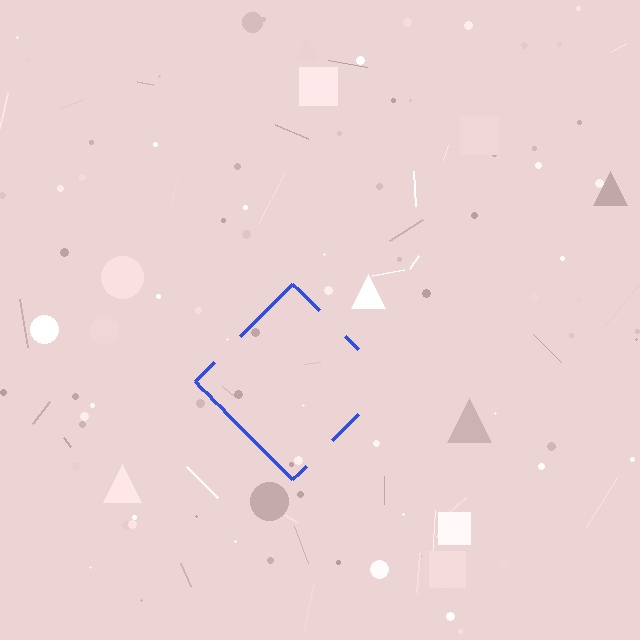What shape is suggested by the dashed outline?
The dashed outline suggests a diamond.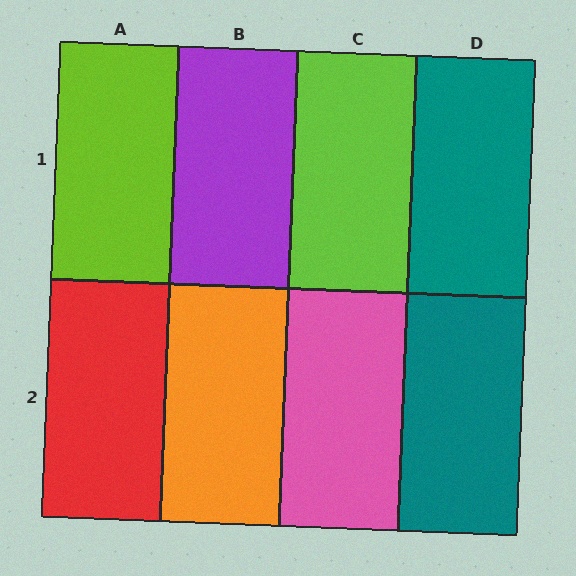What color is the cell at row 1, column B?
Purple.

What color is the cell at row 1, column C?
Lime.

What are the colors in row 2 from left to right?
Red, orange, pink, teal.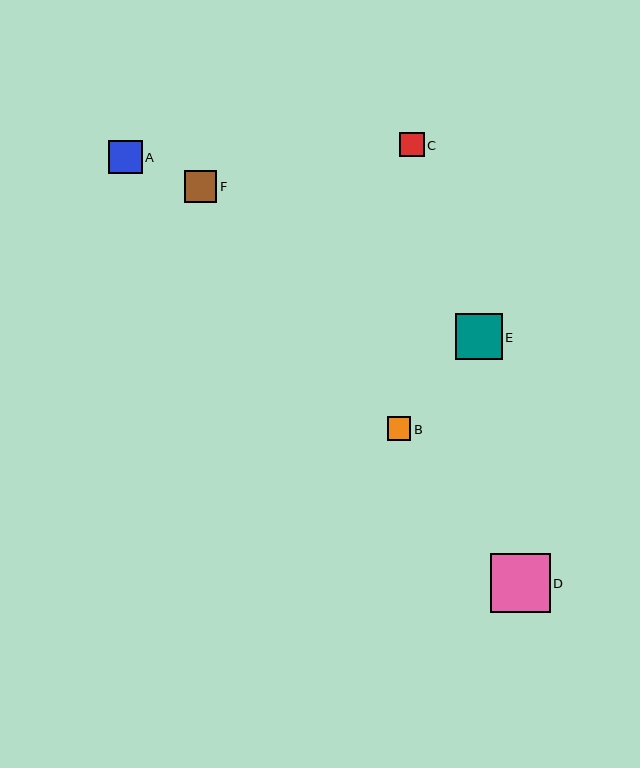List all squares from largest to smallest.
From largest to smallest: D, E, A, F, C, B.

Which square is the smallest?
Square B is the smallest with a size of approximately 24 pixels.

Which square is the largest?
Square D is the largest with a size of approximately 59 pixels.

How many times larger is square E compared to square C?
Square E is approximately 1.9 times the size of square C.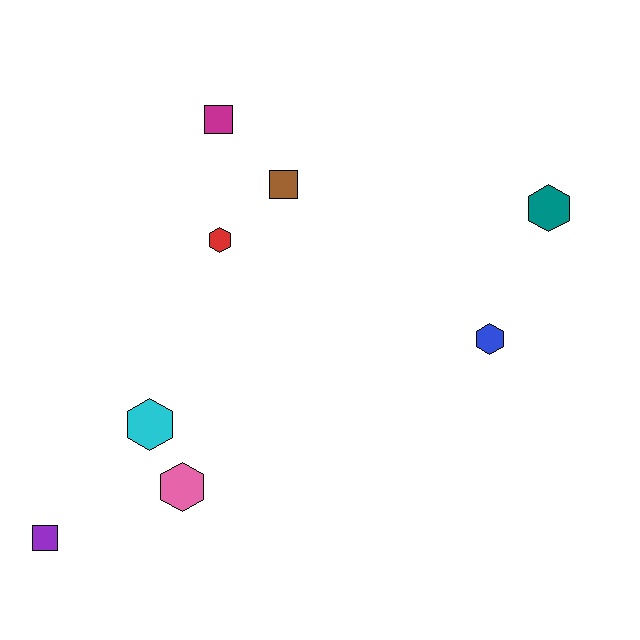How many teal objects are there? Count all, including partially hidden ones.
There is 1 teal object.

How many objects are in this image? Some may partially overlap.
There are 8 objects.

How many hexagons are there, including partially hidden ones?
There are 5 hexagons.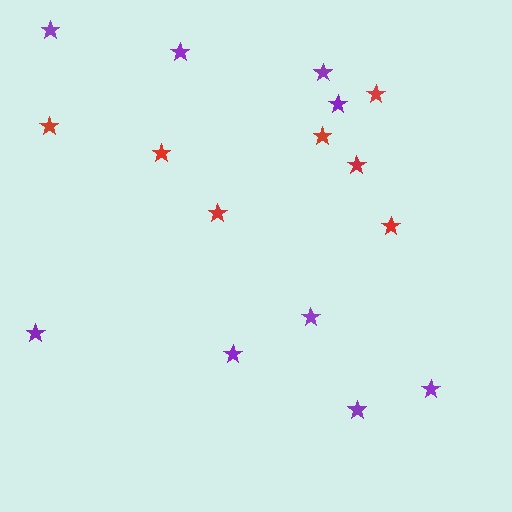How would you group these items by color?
There are 2 groups: one group of red stars (7) and one group of purple stars (9).